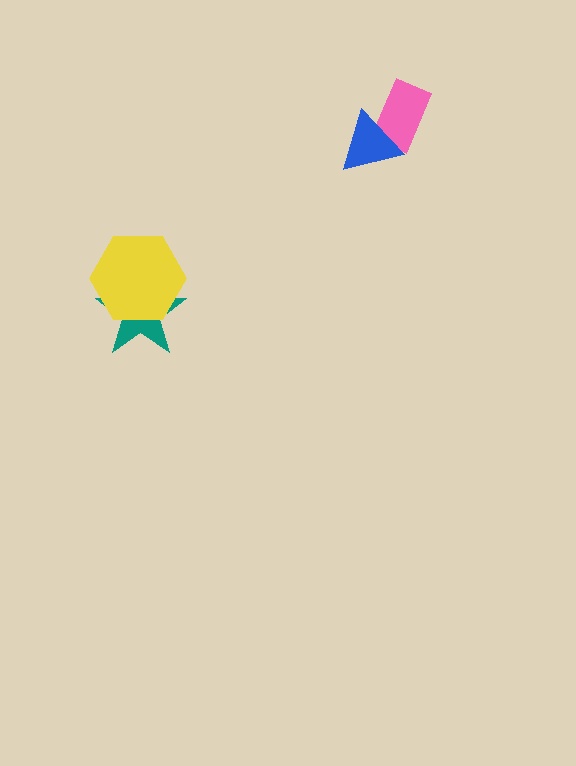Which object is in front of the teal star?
The yellow hexagon is in front of the teal star.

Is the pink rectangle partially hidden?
Yes, it is partially covered by another shape.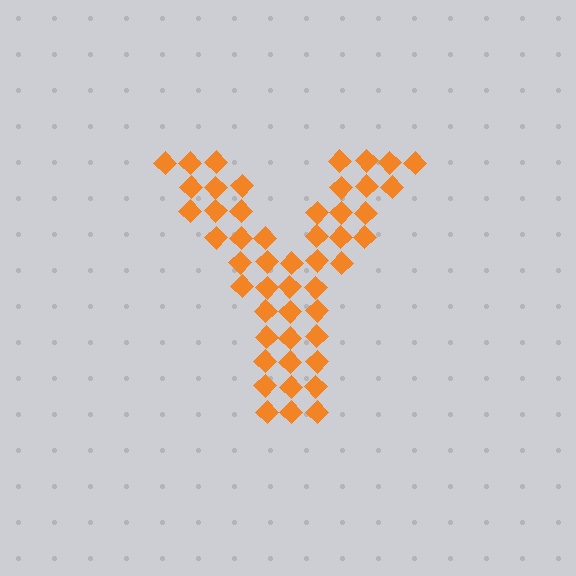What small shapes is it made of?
It is made of small diamonds.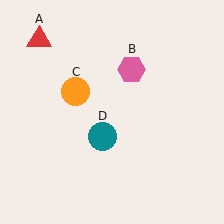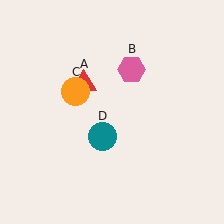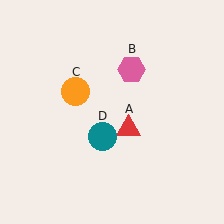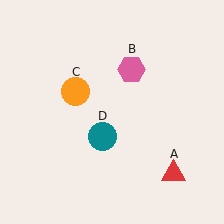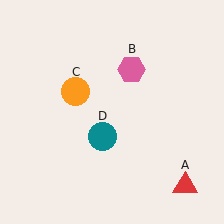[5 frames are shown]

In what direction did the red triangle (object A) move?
The red triangle (object A) moved down and to the right.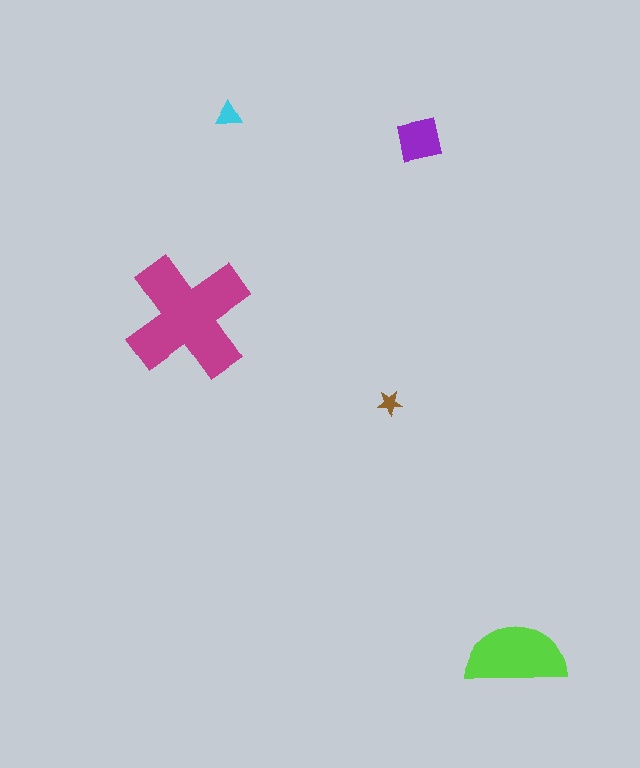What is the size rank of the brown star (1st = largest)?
5th.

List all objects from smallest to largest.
The brown star, the cyan triangle, the purple square, the lime semicircle, the magenta cross.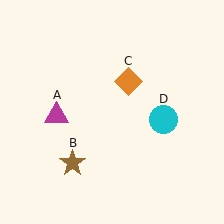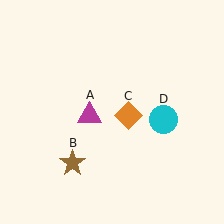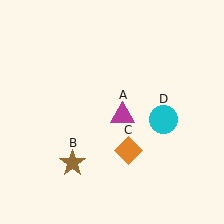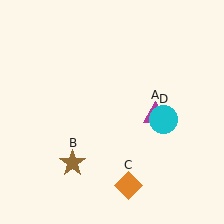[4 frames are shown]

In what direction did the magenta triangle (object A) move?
The magenta triangle (object A) moved right.